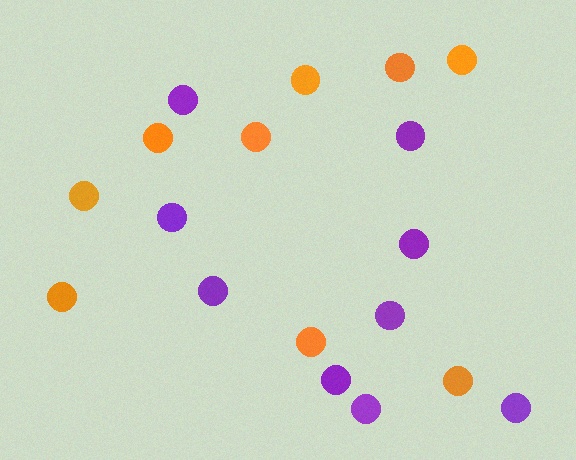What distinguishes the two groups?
There are 2 groups: one group of orange circles (9) and one group of purple circles (9).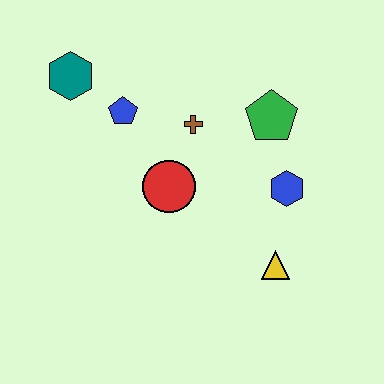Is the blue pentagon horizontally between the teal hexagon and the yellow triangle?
Yes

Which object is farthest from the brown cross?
The yellow triangle is farthest from the brown cross.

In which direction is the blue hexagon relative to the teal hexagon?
The blue hexagon is to the right of the teal hexagon.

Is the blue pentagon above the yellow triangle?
Yes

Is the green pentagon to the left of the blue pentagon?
No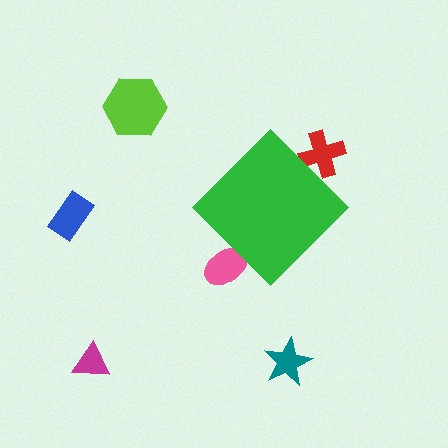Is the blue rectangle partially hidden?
No, the blue rectangle is fully visible.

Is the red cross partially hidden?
Yes, the red cross is partially hidden behind the green diamond.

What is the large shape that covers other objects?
A green diamond.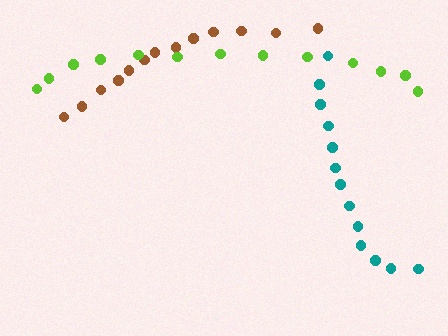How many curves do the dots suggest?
There are 3 distinct paths.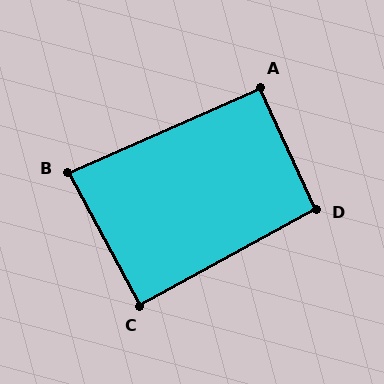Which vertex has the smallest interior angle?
B, at approximately 86 degrees.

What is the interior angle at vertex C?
Approximately 90 degrees (approximately right).